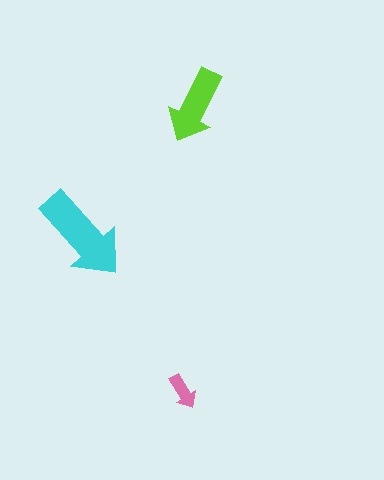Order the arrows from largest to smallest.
the cyan one, the lime one, the pink one.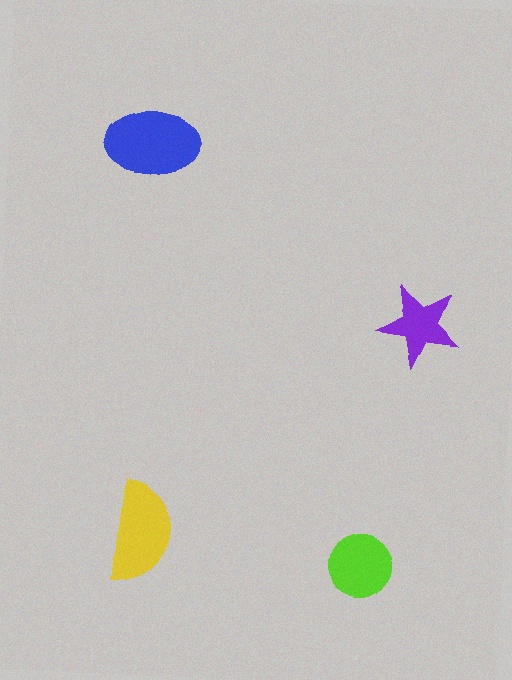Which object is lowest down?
The lime circle is bottommost.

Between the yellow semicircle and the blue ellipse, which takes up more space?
The blue ellipse.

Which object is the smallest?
The purple star.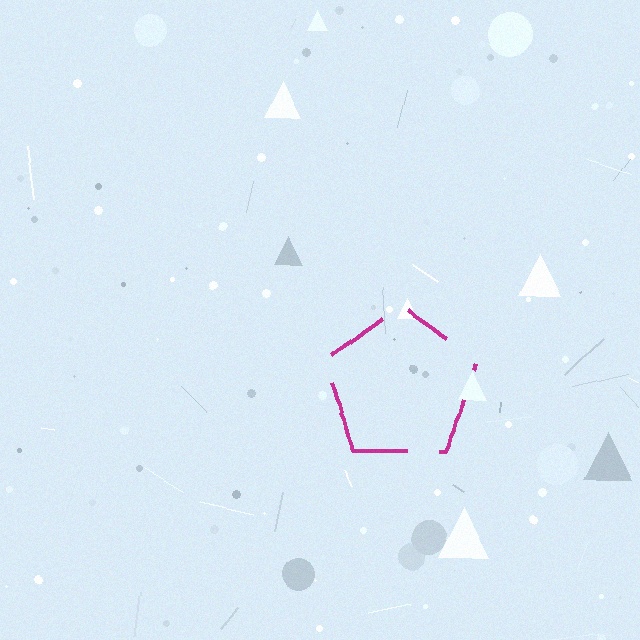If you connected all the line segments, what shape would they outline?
They would outline a pentagon.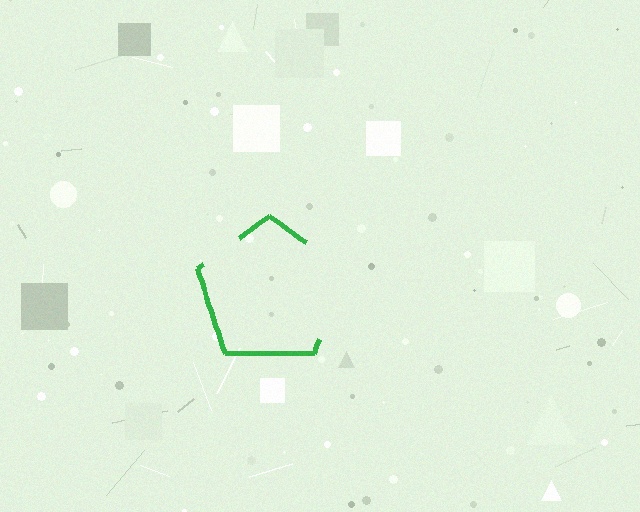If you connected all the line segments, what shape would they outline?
They would outline a pentagon.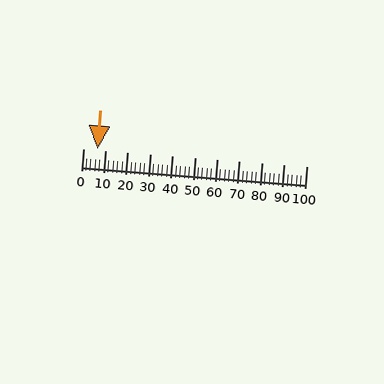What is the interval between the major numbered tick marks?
The major tick marks are spaced 10 units apart.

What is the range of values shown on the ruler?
The ruler shows values from 0 to 100.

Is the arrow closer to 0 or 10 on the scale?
The arrow is closer to 10.